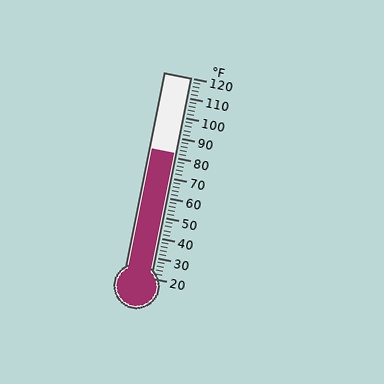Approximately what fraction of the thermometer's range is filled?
The thermometer is filled to approximately 60% of its range.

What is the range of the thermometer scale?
The thermometer scale ranges from 20°F to 120°F.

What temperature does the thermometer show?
The thermometer shows approximately 82°F.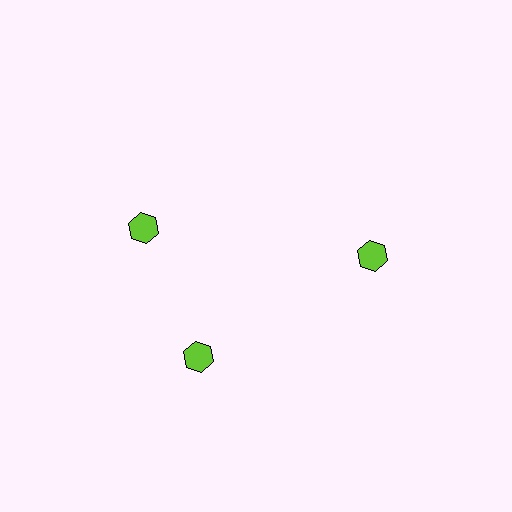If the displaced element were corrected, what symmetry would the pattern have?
It would have 3-fold rotational symmetry — the pattern would map onto itself every 120 degrees.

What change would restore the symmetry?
The symmetry would be restored by rotating it back into even spacing with its neighbors so that all 3 hexagons sit at equal angles and equal distance from the center.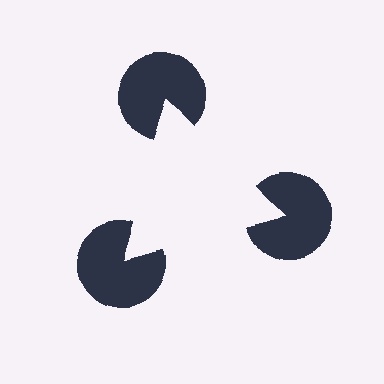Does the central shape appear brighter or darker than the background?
It typically appears slightly brighter than the background, even though no actual brightness change is drawn.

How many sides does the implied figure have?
3 sides.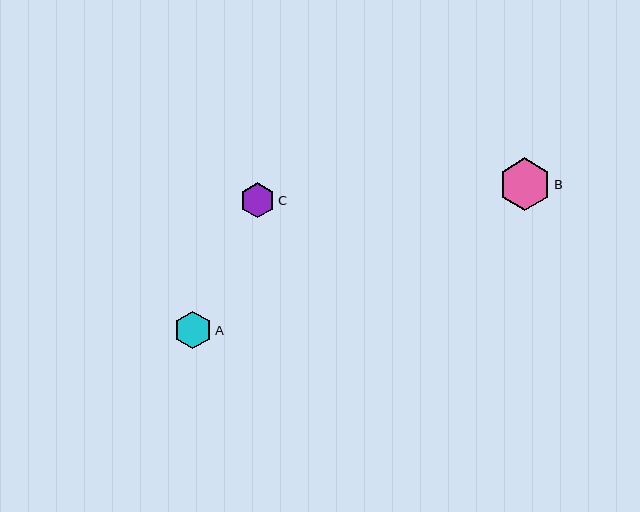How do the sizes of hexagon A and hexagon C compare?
Hexagon A and hexagon C are approximately the same size.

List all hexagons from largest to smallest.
From largest to smallest: B, A, C.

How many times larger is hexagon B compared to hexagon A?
Hexagon B is approximately 1.4 times the size of hexagon A.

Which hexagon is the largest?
Hexagon B is the largest with a size of approximately 52 pixels.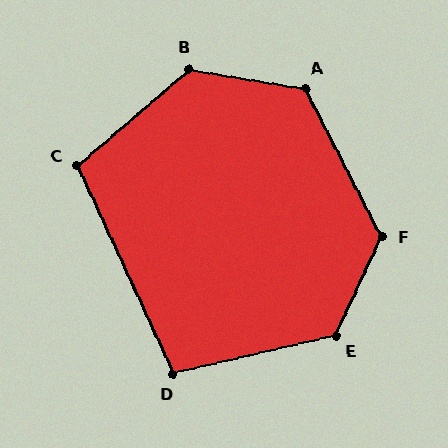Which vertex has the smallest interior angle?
D, at approximately 102 degrees.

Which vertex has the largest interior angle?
B, at approximately 130 degrees.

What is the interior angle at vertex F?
Approximately 128 degrees (obtuse).